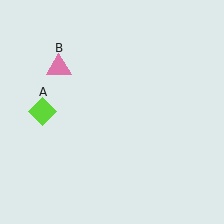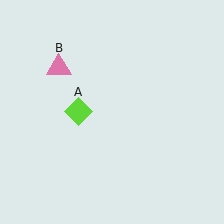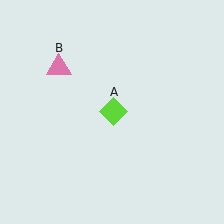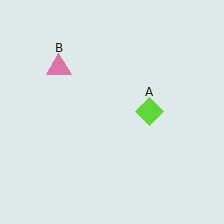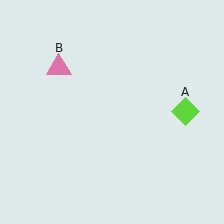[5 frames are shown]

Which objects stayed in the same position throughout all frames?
Pink triangle (object B) remained stationary.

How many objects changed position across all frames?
1 object changed position: lime diamond (object A).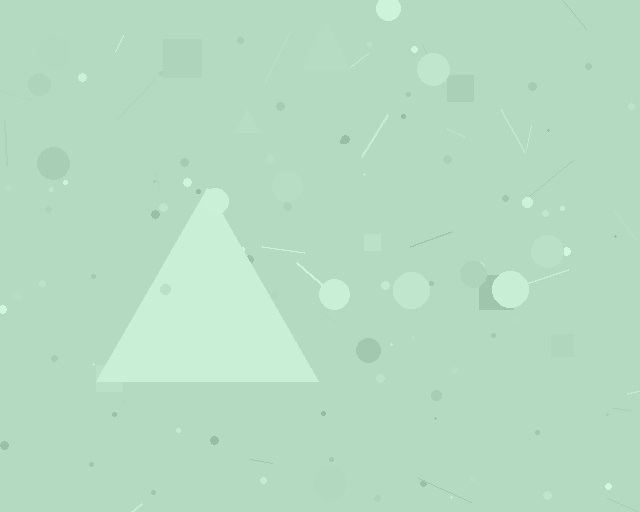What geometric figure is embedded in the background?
A triangle is embedded in the background.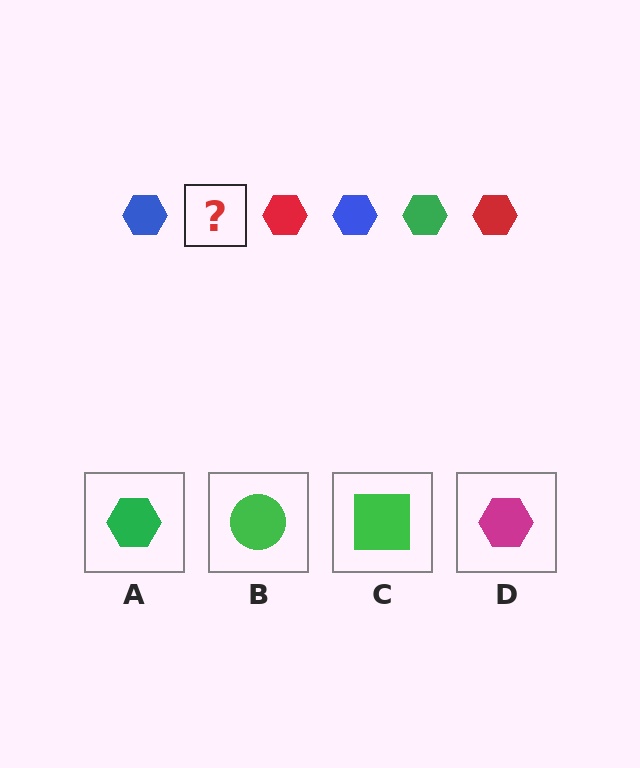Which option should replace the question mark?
Option A.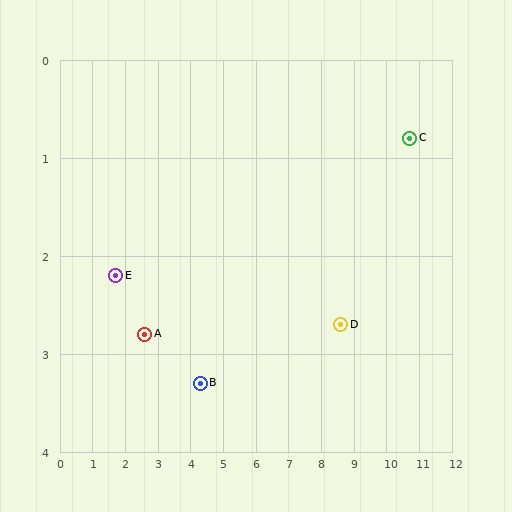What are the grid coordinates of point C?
Point C is at approximately (10.7, 0.8).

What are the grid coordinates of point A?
Point A is at approximately (2.6, 2.8).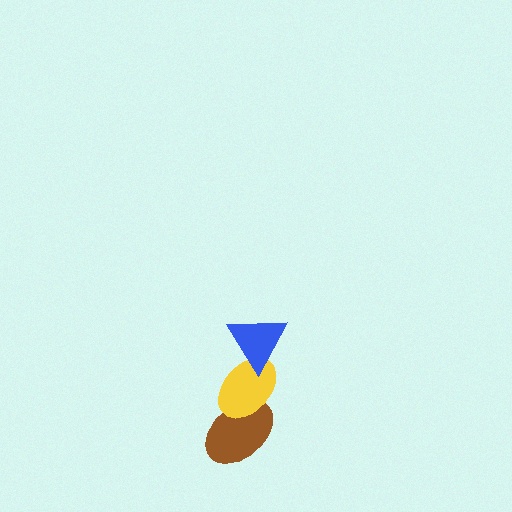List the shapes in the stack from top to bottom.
From top to bottom: the blue triangle, the yellow ellipse, the brown ellipse.